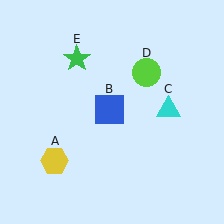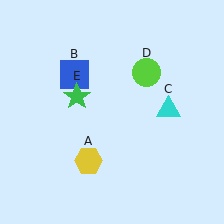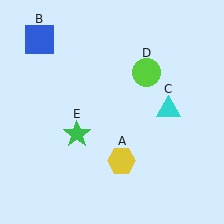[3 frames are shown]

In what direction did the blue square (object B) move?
The blue square (object B) moved up and to the left.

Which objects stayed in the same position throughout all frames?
Cyan triangle (object C) and lime circle (object D) remained stationary.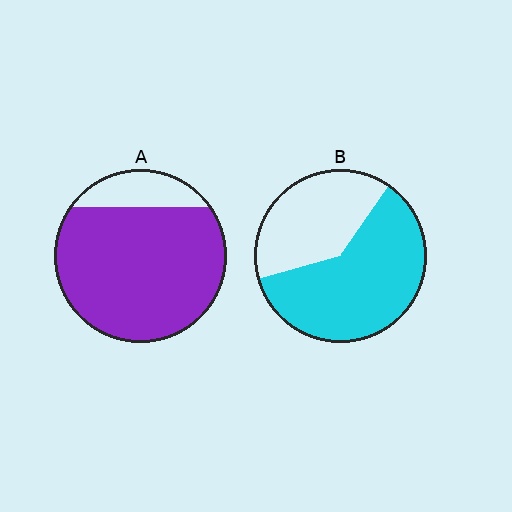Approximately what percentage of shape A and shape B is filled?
A is approximately 85% and B is approximately 60%.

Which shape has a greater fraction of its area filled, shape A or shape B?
Shape A.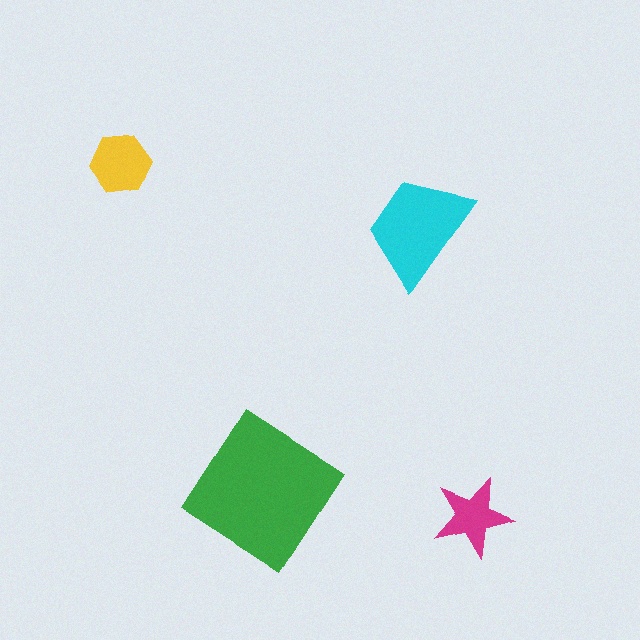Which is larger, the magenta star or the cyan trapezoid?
The cyan trapezoid.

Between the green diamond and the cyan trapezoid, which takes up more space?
The green diamond.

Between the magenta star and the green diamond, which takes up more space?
The green diamond.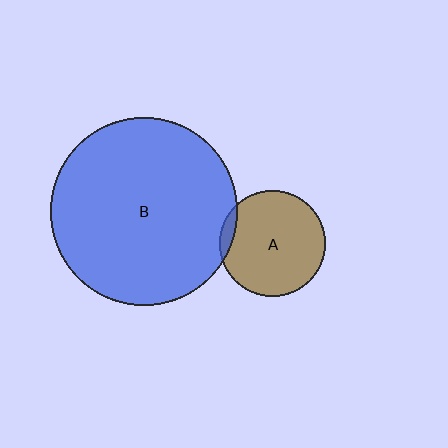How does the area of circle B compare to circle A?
Approximately 3.1 times.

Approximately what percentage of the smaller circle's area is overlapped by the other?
Approximately 5%.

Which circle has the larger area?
Circle B (blue).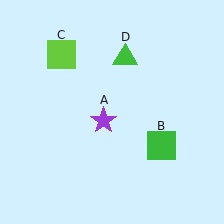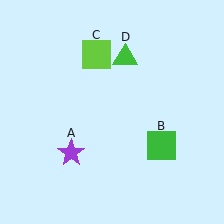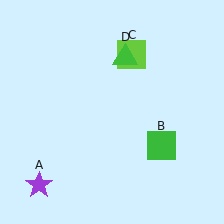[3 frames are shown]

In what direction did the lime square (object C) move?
The lime square (object C) moved right.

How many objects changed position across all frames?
2 objects changed position: purple star (object A), lime square (object C).